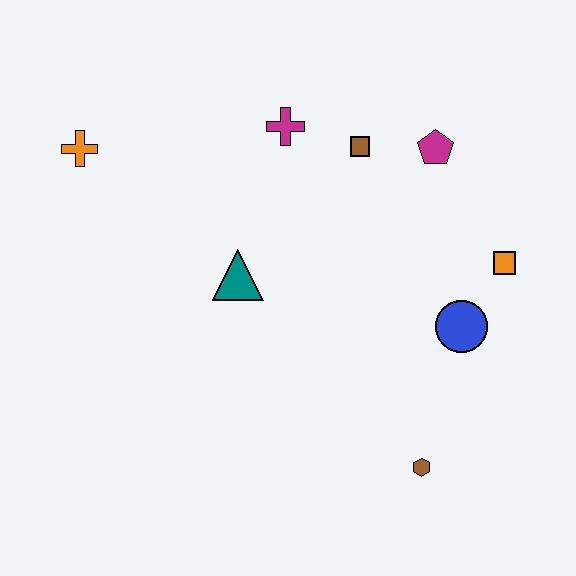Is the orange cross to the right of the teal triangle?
No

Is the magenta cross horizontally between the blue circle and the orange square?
No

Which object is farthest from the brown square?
The brown hexagon is farthest from the brown square.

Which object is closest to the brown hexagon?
The blue circle is closest to the brown hexagon.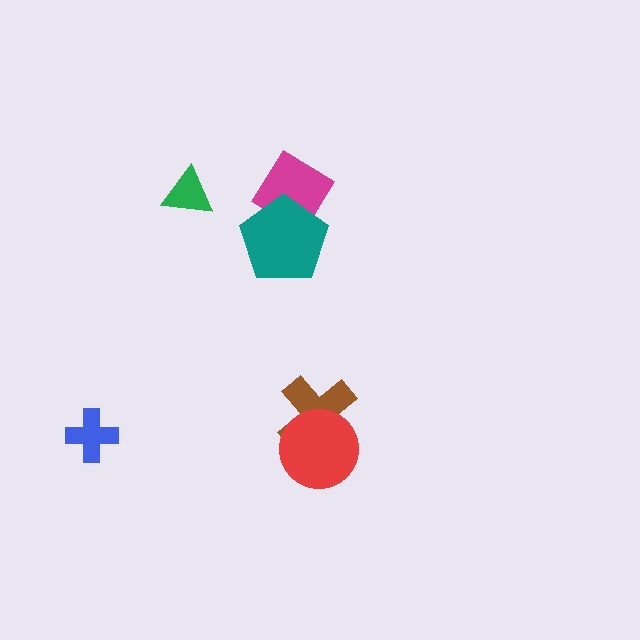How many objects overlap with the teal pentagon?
1 object overlaps with the teal pentagon.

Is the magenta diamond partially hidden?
Yes, it is partially covered by another shape.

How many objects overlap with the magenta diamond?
1 object overlaps with the magenta diamond.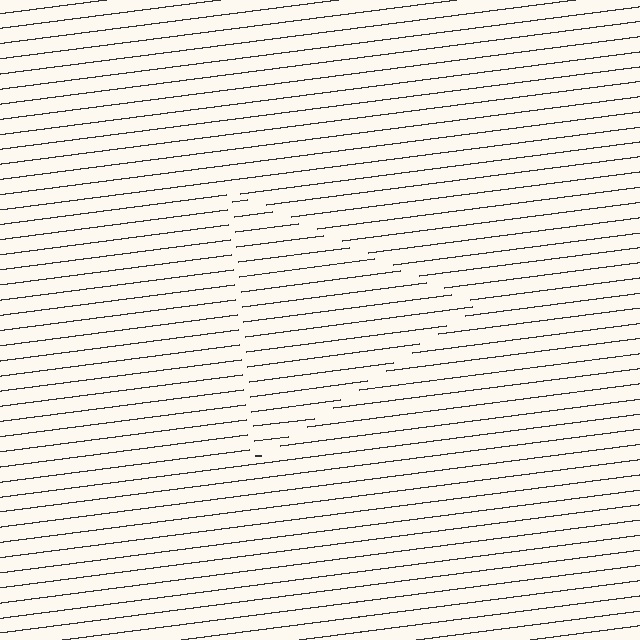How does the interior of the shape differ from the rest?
The interior of the shape contains the same grating, shifted by half a period — the contour is defined by the phase discontinuity where line-ends from the inner and outer gratings abut.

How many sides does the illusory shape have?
3 sides — the line-ends trace a triangle.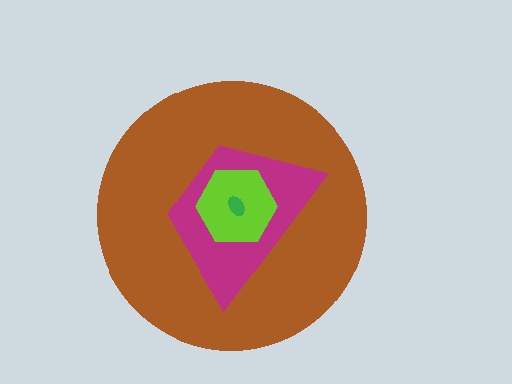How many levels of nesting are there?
4.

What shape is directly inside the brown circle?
The magenta trapezoid.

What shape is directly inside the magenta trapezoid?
The lime hexagon.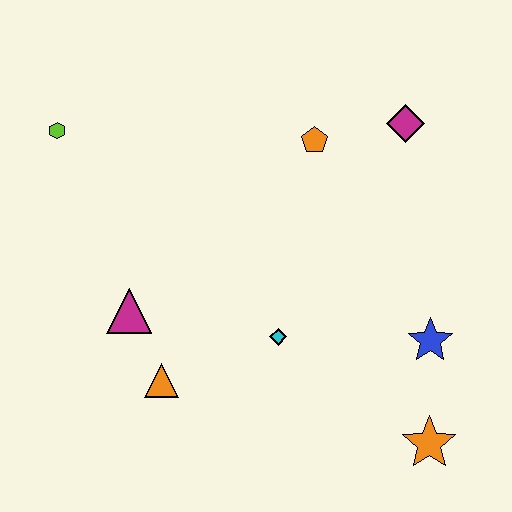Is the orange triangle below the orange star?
No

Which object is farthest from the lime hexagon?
The orange star is farthest from the lime hexagon.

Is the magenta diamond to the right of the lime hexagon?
Yes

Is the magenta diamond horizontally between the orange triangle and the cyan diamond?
No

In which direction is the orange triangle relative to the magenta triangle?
The orange triangle is below the magenta triangle.